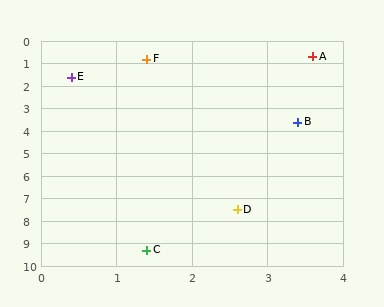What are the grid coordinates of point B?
Point B is at approximately (3.4, 3.6).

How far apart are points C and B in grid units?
Points C and B are about 6.0 grid units apart.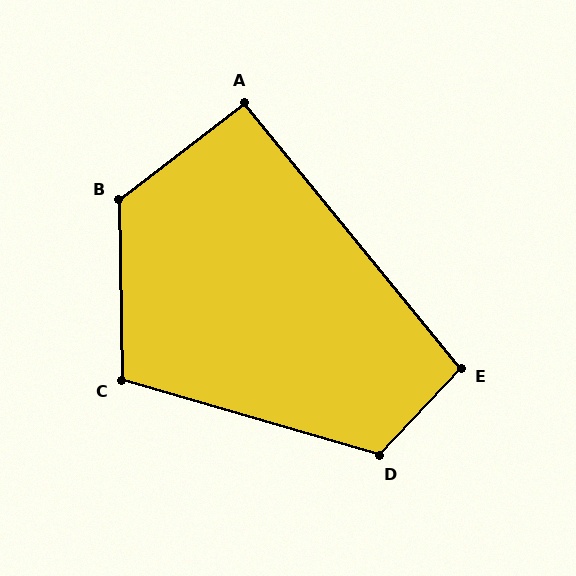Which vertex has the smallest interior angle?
A, at approximately 91 degrees.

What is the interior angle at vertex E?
Approximately 98 degrees (obtuse).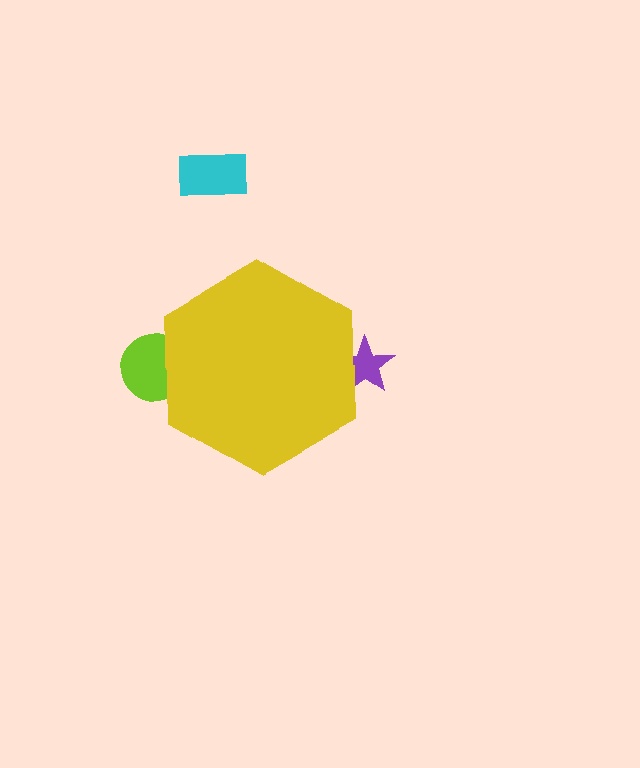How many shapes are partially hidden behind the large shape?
2 shapes are partially hidden.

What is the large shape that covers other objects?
A yellow hexagon.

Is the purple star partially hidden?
Yes, the purple star is partially hidden behind the yellow hexagon.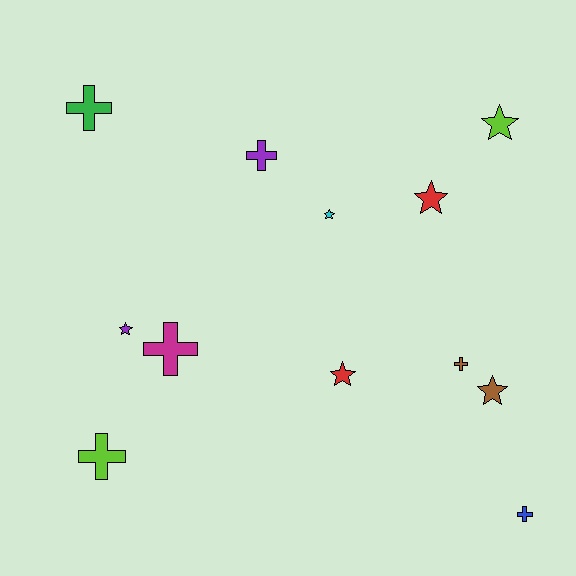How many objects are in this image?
There are 12 objects.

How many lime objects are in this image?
There are 2 lime objects.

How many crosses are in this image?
There are 6 crosses.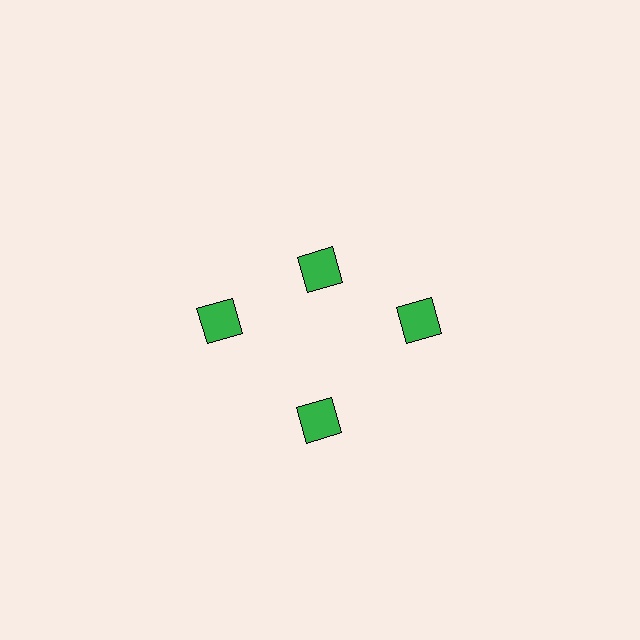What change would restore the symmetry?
The symmetry would be restored by moving it outward, back onto the ring so that all 4 squares sit at equal angles and equal distance from the center.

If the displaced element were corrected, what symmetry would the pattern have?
It would have 4-fold rotational symmetry — the pattern would map onto itself every 90 degrees.